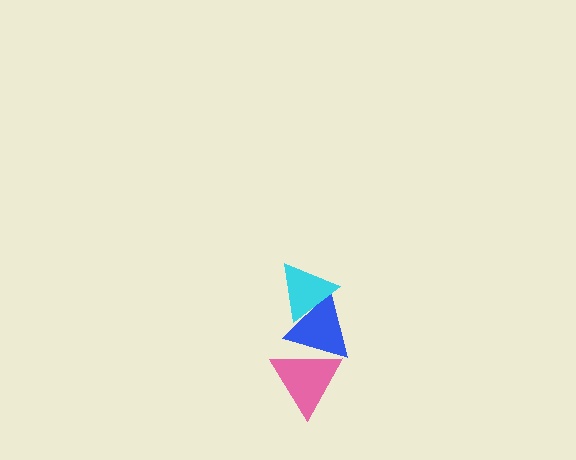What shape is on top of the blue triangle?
The cyan triangle is on top of the blue triangle.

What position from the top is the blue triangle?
The blue triangle is 2nd from the top.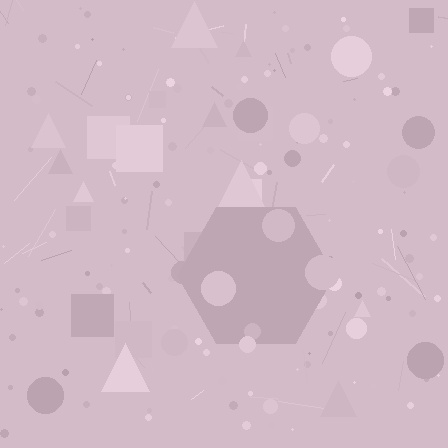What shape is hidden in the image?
A hexagon is hidden in the image.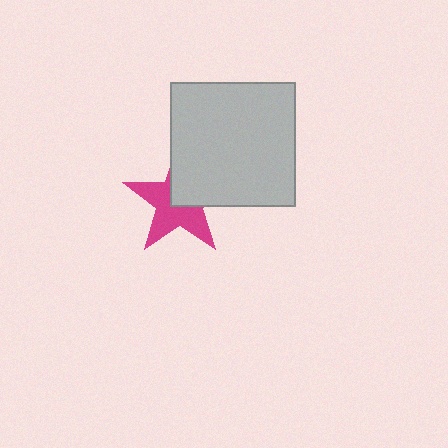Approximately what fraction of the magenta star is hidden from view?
Roughly 44% of the magenta star is hidden behind the light gray square.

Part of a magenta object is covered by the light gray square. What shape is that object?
It is a star.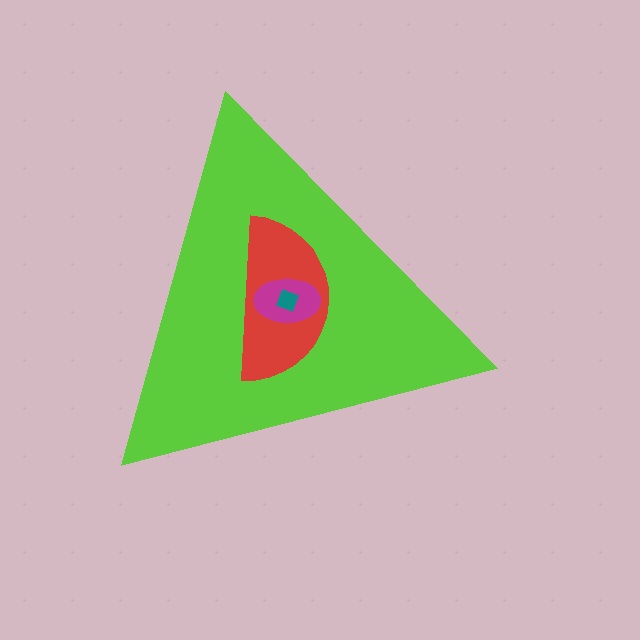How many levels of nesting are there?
4.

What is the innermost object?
The teal square.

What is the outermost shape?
The lime triangle.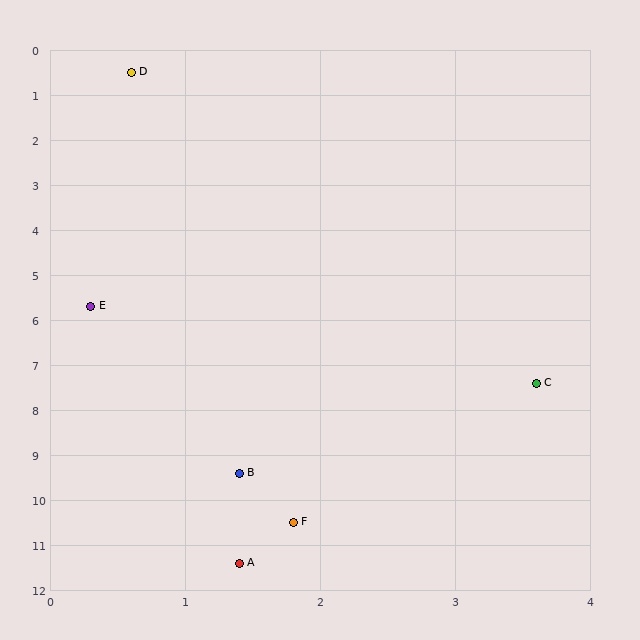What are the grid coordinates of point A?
Point A is at approximately (1.4, 11.4).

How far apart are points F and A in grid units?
Points F and A are about 1.0 grid units apart.